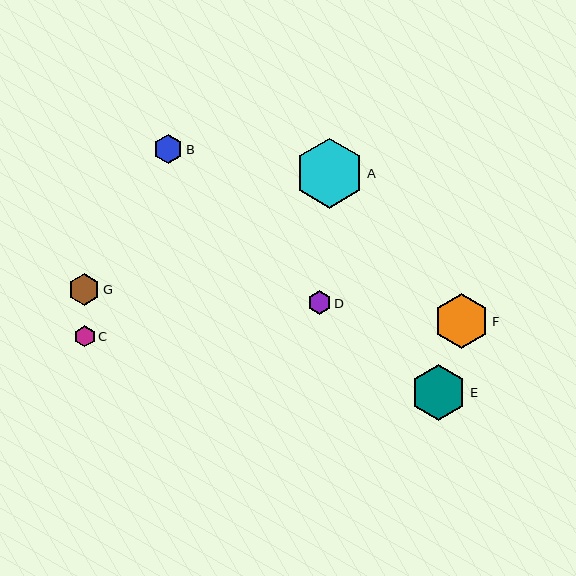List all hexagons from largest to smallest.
From largest to smallest: A, E, F, G, B, D, C.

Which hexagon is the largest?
Hexagon A is the largest with a size of approximately 70 pixels.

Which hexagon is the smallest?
Hexagon C is the smallest with a size of approximately 21 pixels.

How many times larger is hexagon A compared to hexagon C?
Hexagon A is approximately 3.3 times the size of hexagon C.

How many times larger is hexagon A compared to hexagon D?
Hexagon A is approximately 2.9 times the size of hexagon D.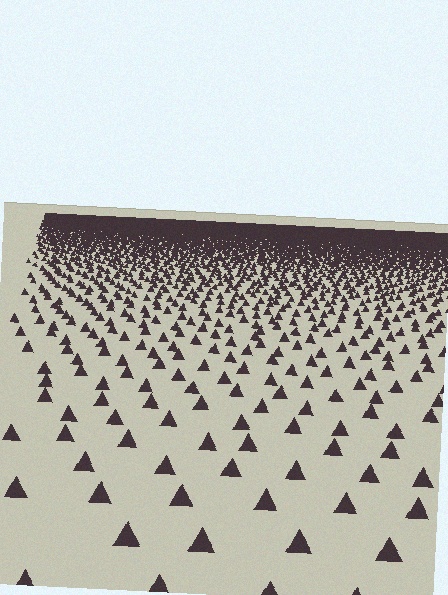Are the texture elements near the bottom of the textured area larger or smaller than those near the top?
Larger. Near the bottom, elements are closer to the viewer and appear at a bigger on-screen size.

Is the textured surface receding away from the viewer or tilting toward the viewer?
The surface is receding away from the viewer. Texture elements get smaller and denser toward the top.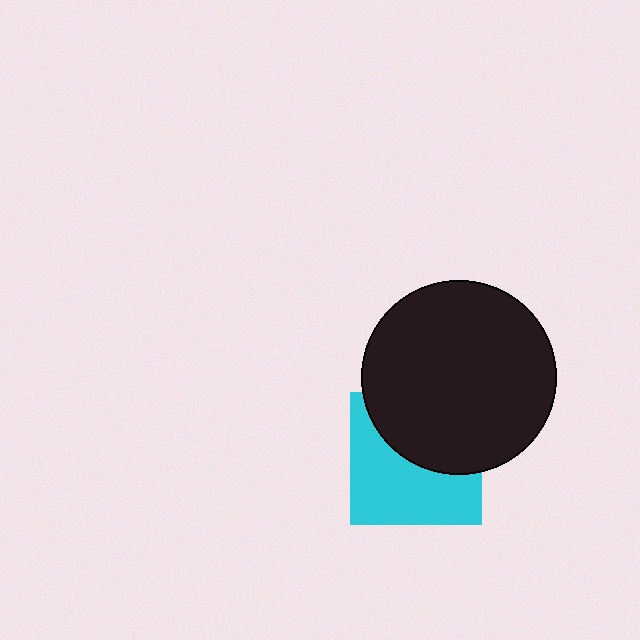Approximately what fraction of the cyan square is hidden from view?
Roughly 45% of the cyan square is hidden behind the black circle.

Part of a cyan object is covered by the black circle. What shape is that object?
It is a square.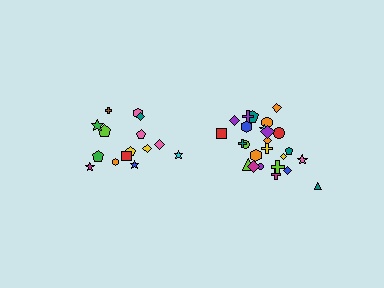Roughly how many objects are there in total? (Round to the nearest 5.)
Roughly 40 objects in total.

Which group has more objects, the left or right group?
The right group.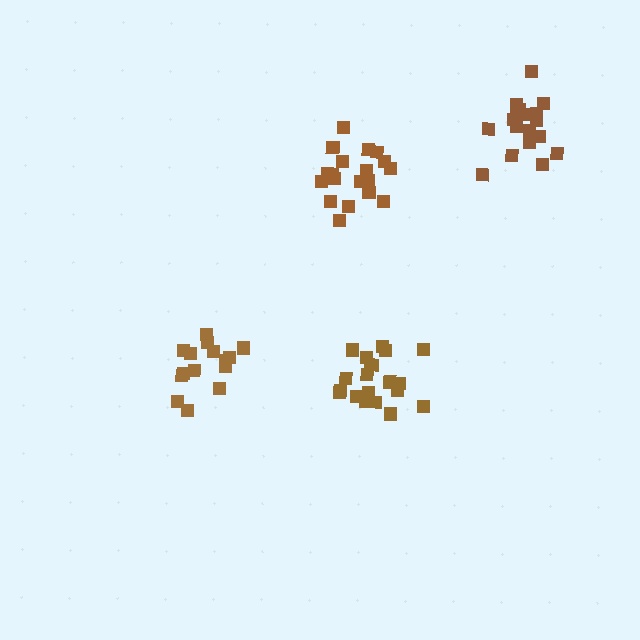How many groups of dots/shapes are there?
There are 4 groups.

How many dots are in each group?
Group 1: 15 dots, Group 2: 20 dots, Group 3: 19 dots, Group 4: 19 dots (73 total).